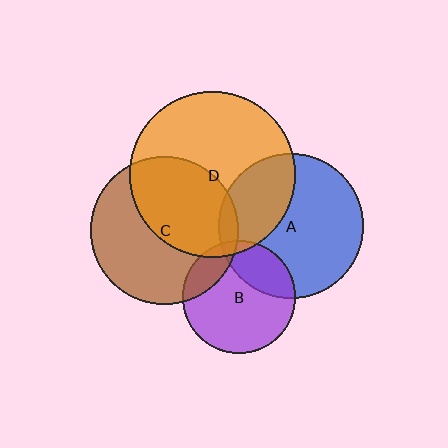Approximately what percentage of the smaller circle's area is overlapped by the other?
Approximately 5%.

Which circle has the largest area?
Circle D (orange).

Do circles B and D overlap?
Yes.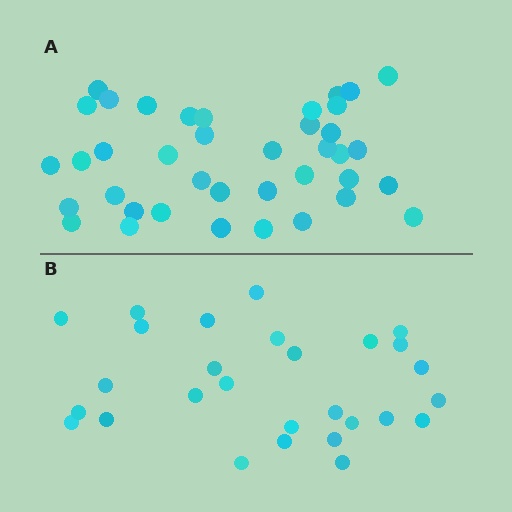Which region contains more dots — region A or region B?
Region A (the top region) has more dots.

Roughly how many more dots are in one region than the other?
Region A has roughly 12 or so more dots than region B.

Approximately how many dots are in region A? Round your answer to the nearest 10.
About 40 dots. (The exact count is 39, which rounds to 40.)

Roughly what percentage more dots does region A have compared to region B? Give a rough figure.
About 40% more.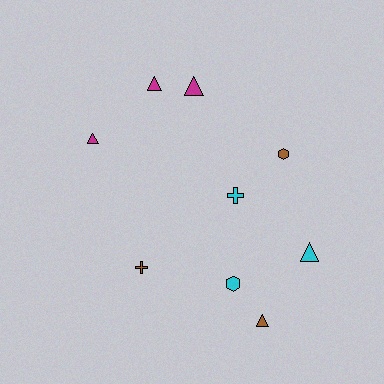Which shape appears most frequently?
Triangle, with 5 objects.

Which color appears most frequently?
Cyan, with 3 objects.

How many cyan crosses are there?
There is 1 cyan cross.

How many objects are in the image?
There are 9 objects.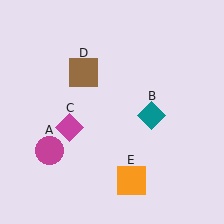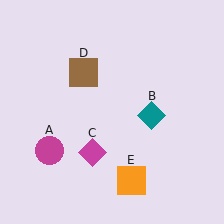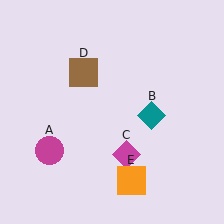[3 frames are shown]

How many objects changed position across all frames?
1 object changed position: magenta diamond (object C).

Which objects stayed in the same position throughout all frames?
Magenta circle (object A) and teal diamond (object B) and brown square (object D) and orange square (object E) remained stationary.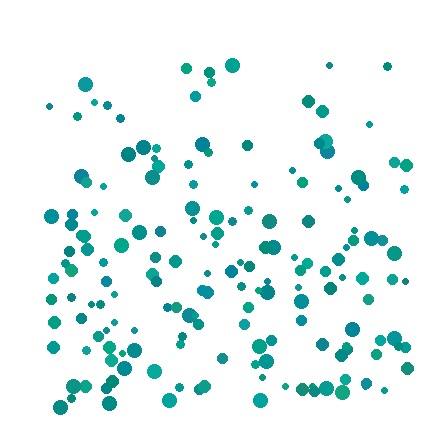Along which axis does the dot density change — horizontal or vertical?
Vertical.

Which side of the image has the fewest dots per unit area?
The top.